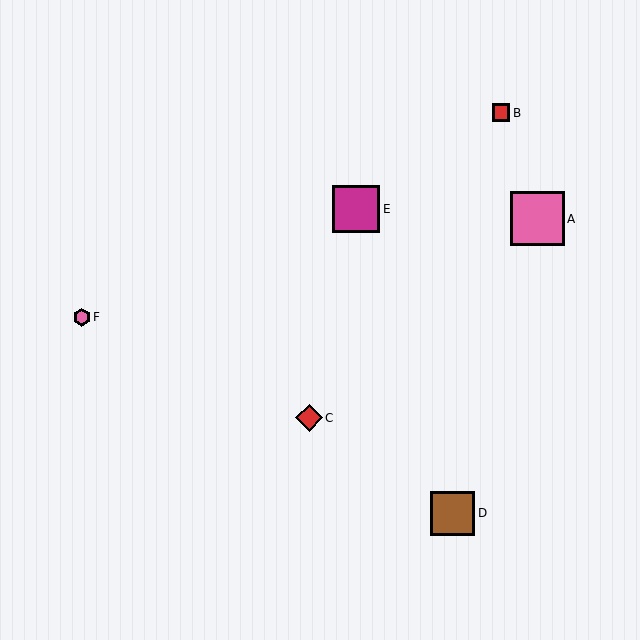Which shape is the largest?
The pink square (labeled A) is the largest.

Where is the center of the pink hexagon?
The center of the pink hexagon is at (82, 317).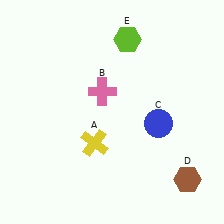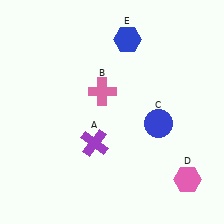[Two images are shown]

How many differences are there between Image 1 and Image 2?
There are 3 differences between the two images.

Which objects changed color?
A changed from yellow to purple. D changed from brown to pink. E changed from lime to blue.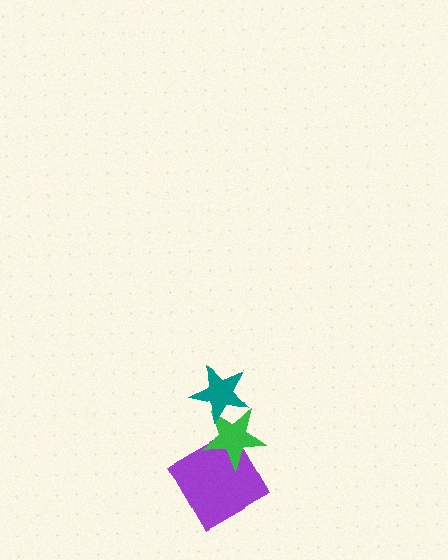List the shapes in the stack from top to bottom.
From top to bottom: the teal star, the green star, the purple square.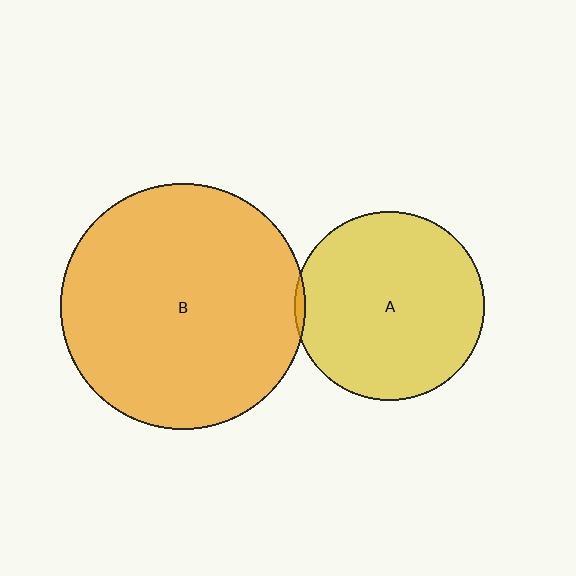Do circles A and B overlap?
Yes.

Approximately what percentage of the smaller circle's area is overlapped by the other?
Approximately 5%.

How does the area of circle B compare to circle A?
Approximately 1.7 times.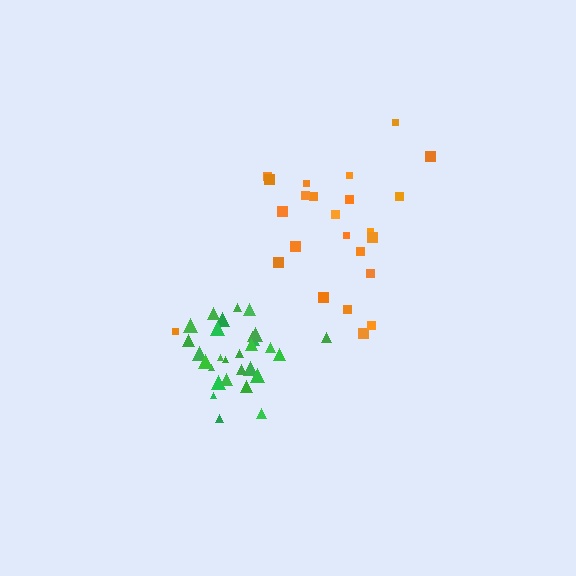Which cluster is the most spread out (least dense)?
Orange.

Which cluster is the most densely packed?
Green.